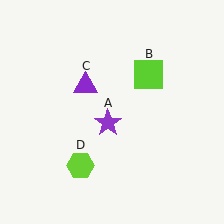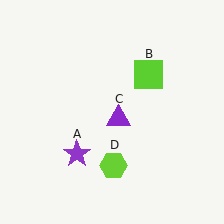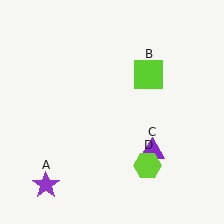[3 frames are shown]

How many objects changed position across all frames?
3 objects changed position: purple star (object A), purple triangle (object C), lime hexagon (object D).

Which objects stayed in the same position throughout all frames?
Lime square (object B) remained stationary.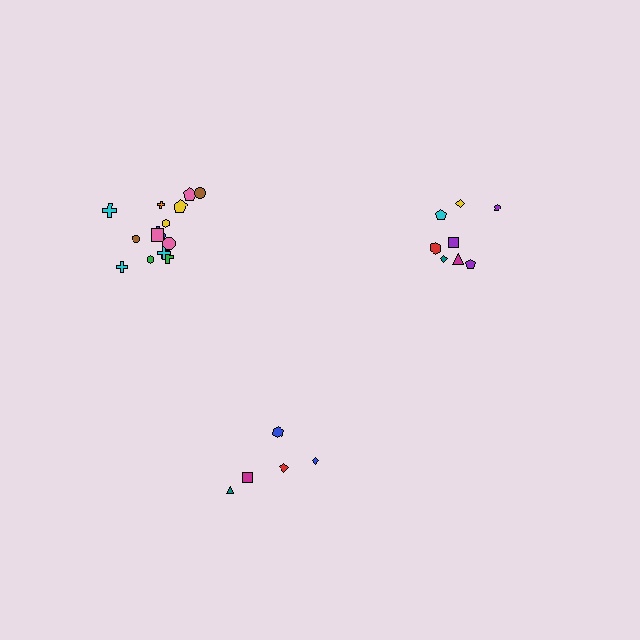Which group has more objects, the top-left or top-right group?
The top-left group.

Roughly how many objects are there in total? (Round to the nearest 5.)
Roughly 30 objects in total.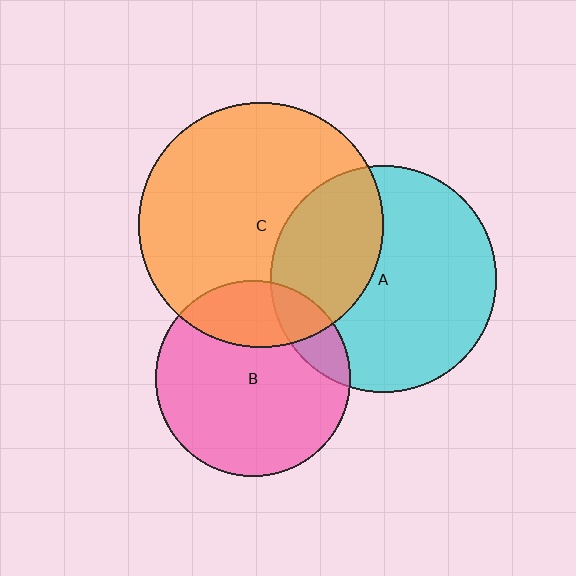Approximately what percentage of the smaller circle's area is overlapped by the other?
Approximately 15%.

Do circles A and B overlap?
Yes.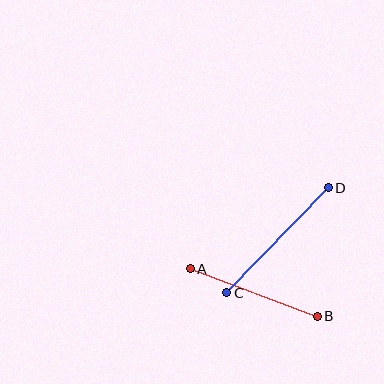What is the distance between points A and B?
The distance is approximately 136 pixels.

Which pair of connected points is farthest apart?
Points C and D are farthest apart.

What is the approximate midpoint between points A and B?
The midpoint is at approximately (254, 293) pixels.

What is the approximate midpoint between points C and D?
The midpoint is at approximately (278, 240) pixels.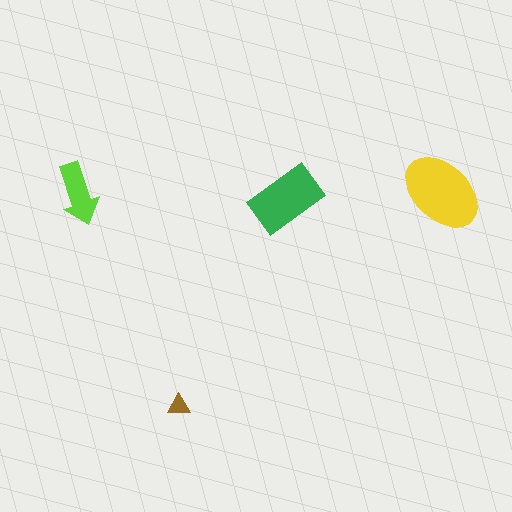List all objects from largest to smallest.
The yellow ellipse, the green rectangle, the lime arrow, the brown triangle.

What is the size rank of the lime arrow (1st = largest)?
3rd.